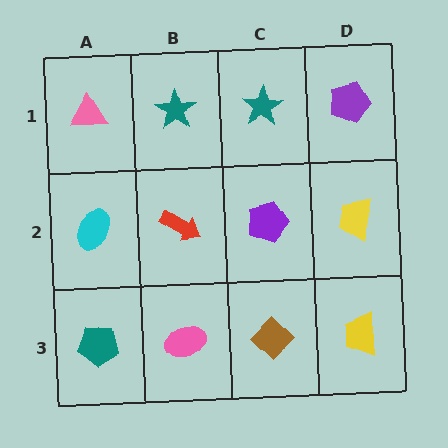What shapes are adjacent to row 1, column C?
A purple pentagon (row 2, column C), a teal star (row 1, column B), a purple pentagon (row 1, column D).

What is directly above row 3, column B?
A red arrow.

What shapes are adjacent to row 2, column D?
A purple pentagon (row 1, column D), a yellow trapezoid (row 3, column D), a purple pentagon (row 2, column C).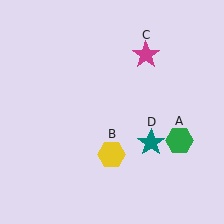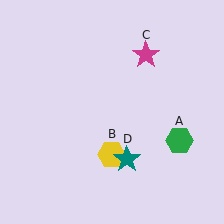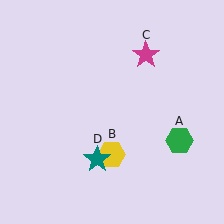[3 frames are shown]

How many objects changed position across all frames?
1 object changed position: teal star (object D).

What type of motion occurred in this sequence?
The teal star (object D) rotated clockwise around the center of the scene.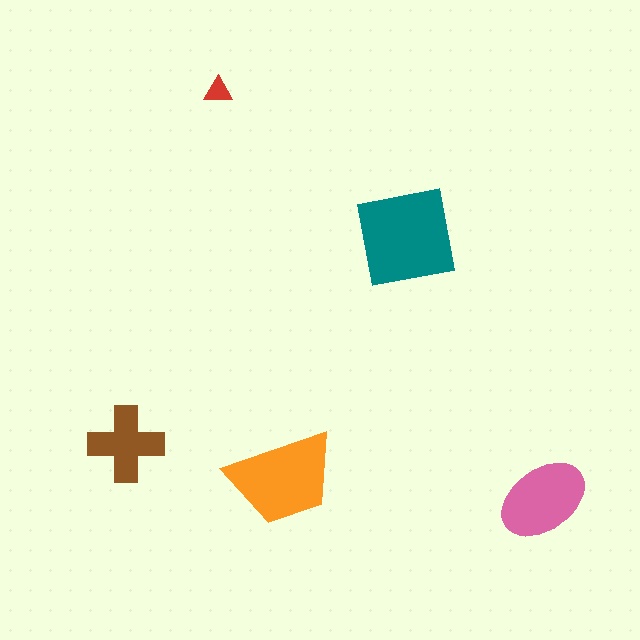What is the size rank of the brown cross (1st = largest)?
4th.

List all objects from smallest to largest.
The red triangle, the brown cross, the pink ellipse, the orange trapezoid, the teal square.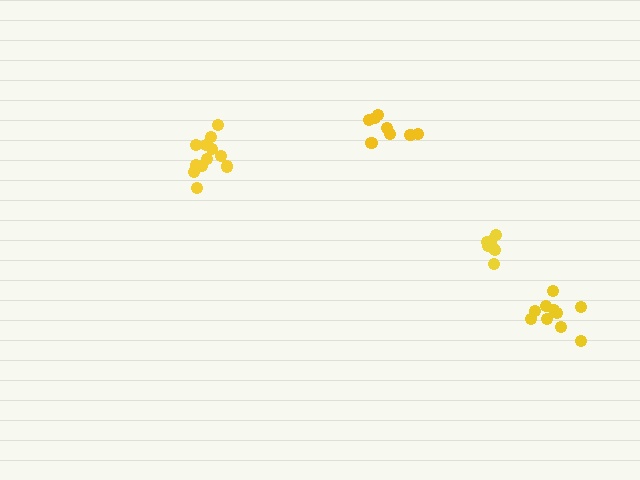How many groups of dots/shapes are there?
There are 4 groups.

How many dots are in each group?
Group 1: 12 dots, Group 2: 8 dots, Group 3: 10 dots, Group 4: 7 dots (37 total).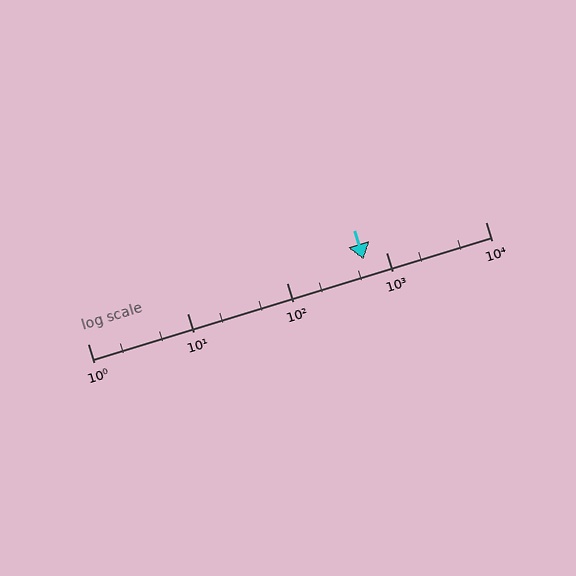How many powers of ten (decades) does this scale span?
The scale spans 4 decades, from 1 to 10000.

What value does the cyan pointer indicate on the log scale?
The pointer indicates approximately 600.